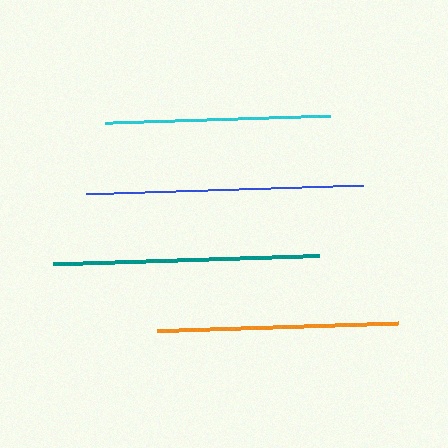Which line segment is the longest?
The blue line is the longest at approximately 277 pixels.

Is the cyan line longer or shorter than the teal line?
The teal line is longer than the cyan line.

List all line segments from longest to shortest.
From longest to shortest: blue, teal, orange, cyan.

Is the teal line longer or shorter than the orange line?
The teal line is longer than the orange line.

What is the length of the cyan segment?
The cyan segment is approximately 225 pixels long.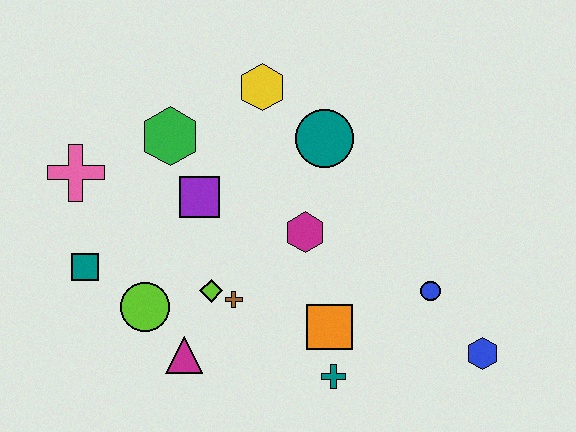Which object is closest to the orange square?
The teal cross is closest to the orange square.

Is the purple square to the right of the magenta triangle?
Yes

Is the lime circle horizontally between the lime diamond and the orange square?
No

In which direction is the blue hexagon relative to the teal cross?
The blue hexagon is to the right of the teal cross.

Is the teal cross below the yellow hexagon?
Yes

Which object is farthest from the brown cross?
The blue hexagon is farthest from the brown cross.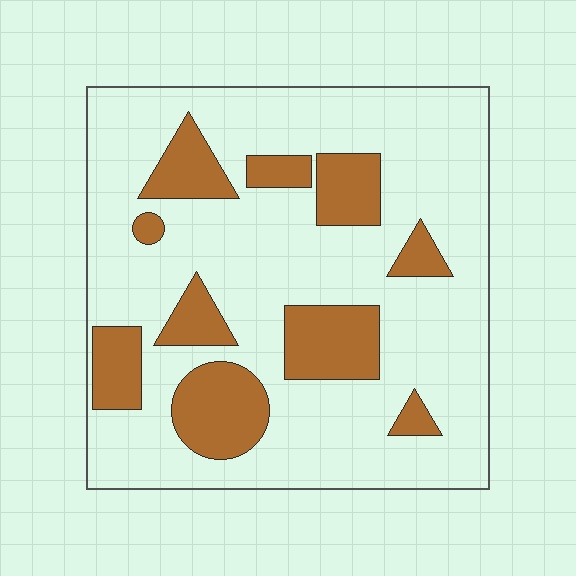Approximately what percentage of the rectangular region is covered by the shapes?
Approximately 25%.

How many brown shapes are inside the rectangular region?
10.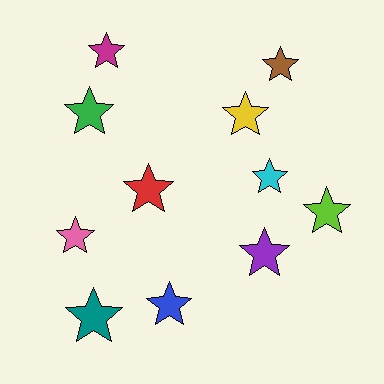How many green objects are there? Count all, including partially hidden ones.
There is 1 green object.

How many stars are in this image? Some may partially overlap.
There are 11 stars.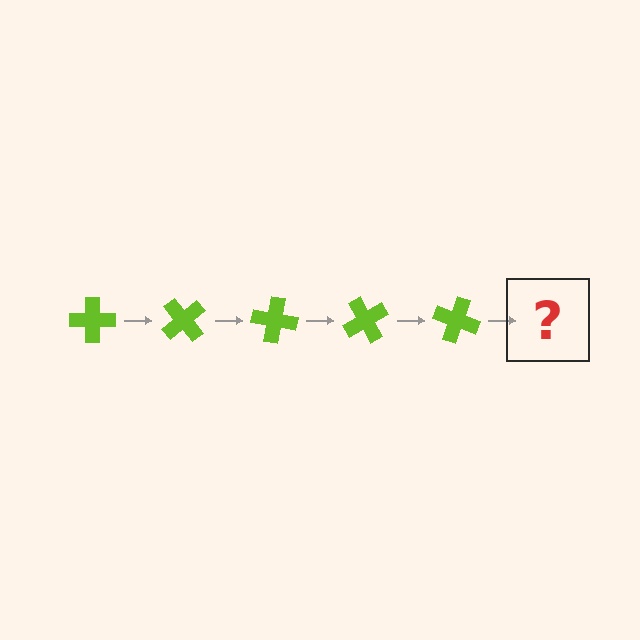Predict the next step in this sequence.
The next step is a lime cross rotated 250 degrees.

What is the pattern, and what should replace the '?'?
The pattern is that the cross rotates 50 degrees each step. The '?' should be a lime cross rotated 250 degrees.